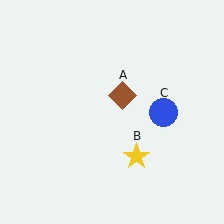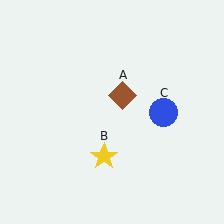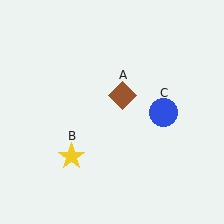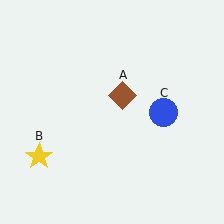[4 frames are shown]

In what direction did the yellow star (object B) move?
The yellow star (object B) moved left.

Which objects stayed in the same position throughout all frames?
Brown diamond (object A) and blue circle (object C) remained stationary.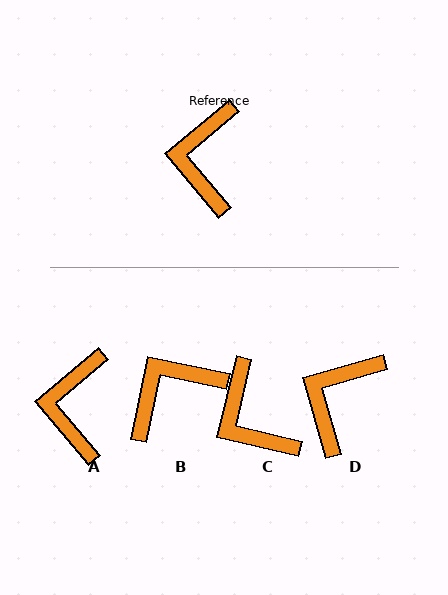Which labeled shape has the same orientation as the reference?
A.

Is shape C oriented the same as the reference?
No, it is off by about 37 degrees.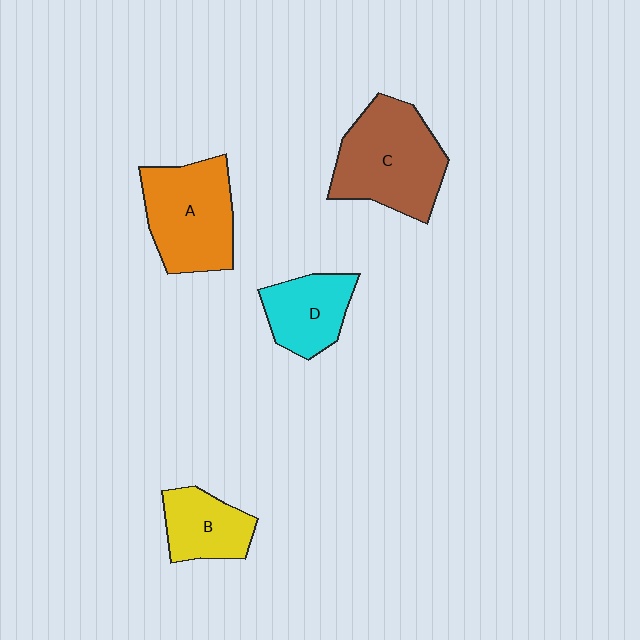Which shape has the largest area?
Shape C (brown).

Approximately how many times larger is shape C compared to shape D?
Approximately 1.7 times.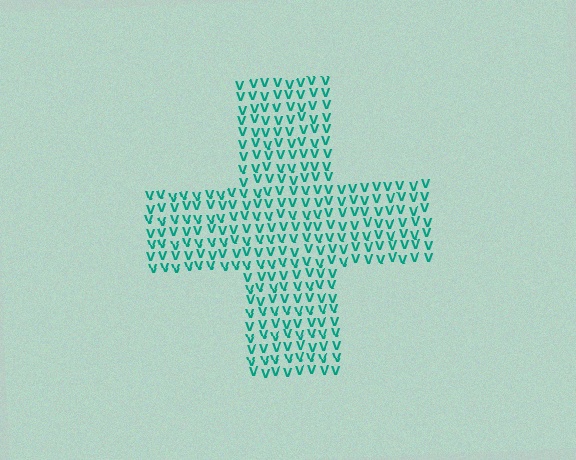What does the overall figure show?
The overall figure shows a cross.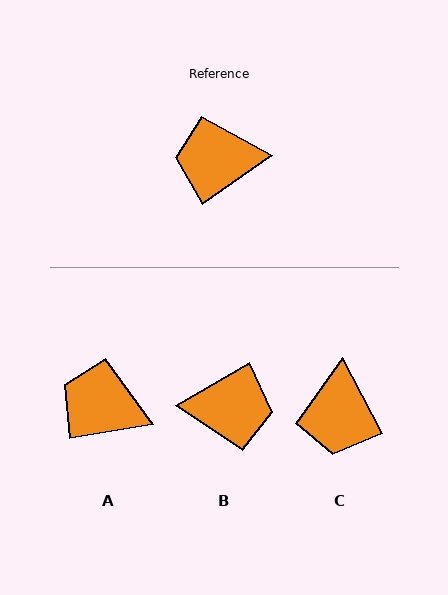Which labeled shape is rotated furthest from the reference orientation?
B, about 175 degrees away.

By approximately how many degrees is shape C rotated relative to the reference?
Approximately 83 degrees counter-clockwise.